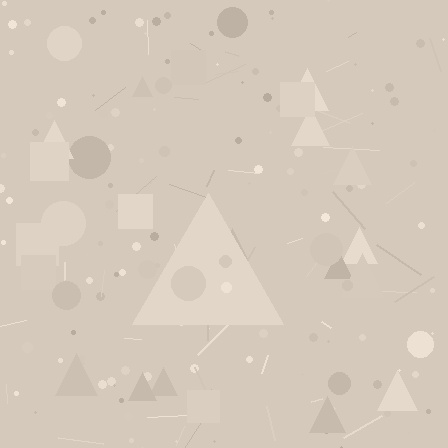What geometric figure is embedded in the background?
A triangle is embedded in the background.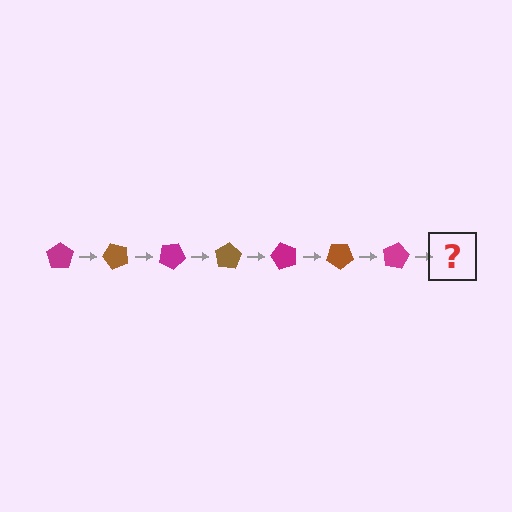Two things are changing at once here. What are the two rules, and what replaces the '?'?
The two rules are that it rotates 50 degrees each step and the color cycles through magenta and brown. The '?' should be a brown pentagon, rotated 350 degrees from the start.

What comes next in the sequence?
The next element should be a brown pentagon, rotated 350 degrees from the start.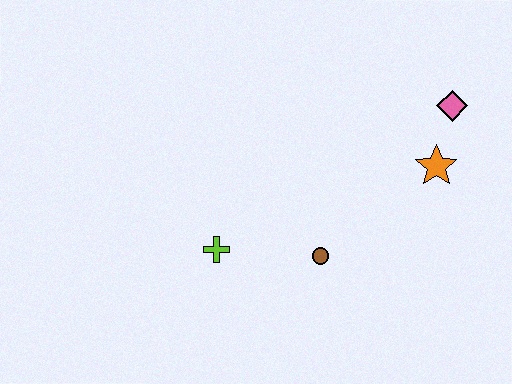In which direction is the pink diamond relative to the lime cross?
The pink diamond is to the right of the lime cross.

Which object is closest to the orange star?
The pink diamond is closest to the orange star.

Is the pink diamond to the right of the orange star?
Yes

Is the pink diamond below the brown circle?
No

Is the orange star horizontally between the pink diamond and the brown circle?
Yes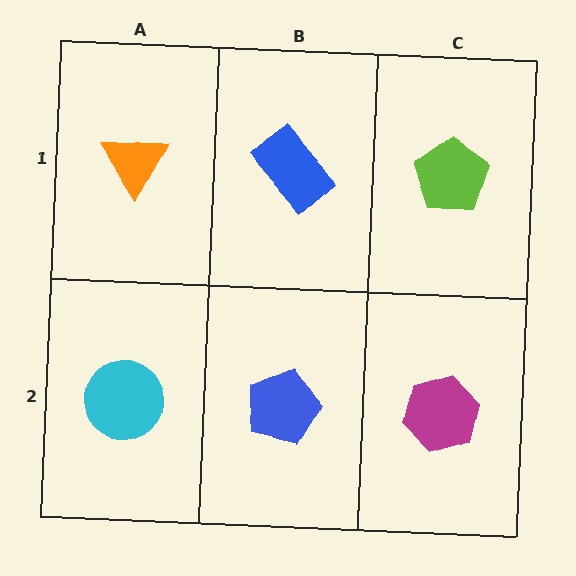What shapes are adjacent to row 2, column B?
A blue rectangle (row 1, column B), a cyan circle (row 2, column A), a magenta hexagon (row 2, column C).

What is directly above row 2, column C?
A lime pentagon.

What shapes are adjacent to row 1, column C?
A magenta hexagon (row 2, column C), a blue rectangle (row 1, column B).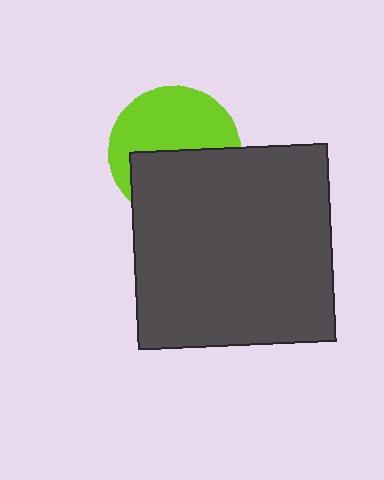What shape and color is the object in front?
The object in front is a dark gray square.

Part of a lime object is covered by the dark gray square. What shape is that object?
It is a circle.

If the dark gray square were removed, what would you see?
You would see the complete lime circle.